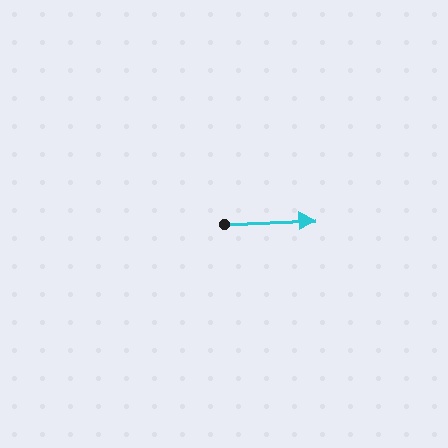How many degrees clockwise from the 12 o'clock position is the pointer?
Approximately 88 degrees.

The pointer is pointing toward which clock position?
Roughly 3 o'clock.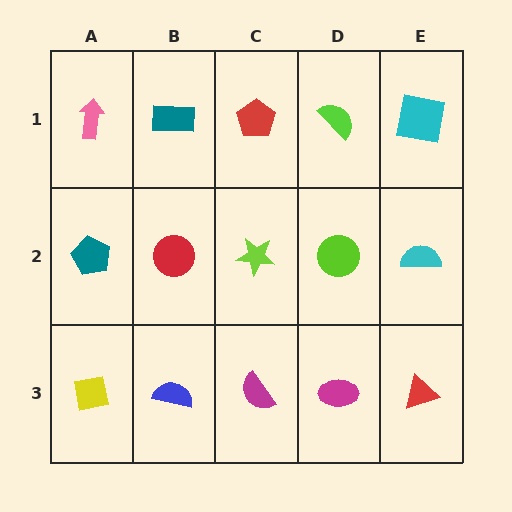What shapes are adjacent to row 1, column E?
A cyan semicircle (row 2, column E), a lime semicircle (row 1, column D).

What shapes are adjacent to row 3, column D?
A lime circle (row 2, column D), a magenta semicircle (row 3, column C), a red triangle (row 3, column E).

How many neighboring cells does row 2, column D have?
4.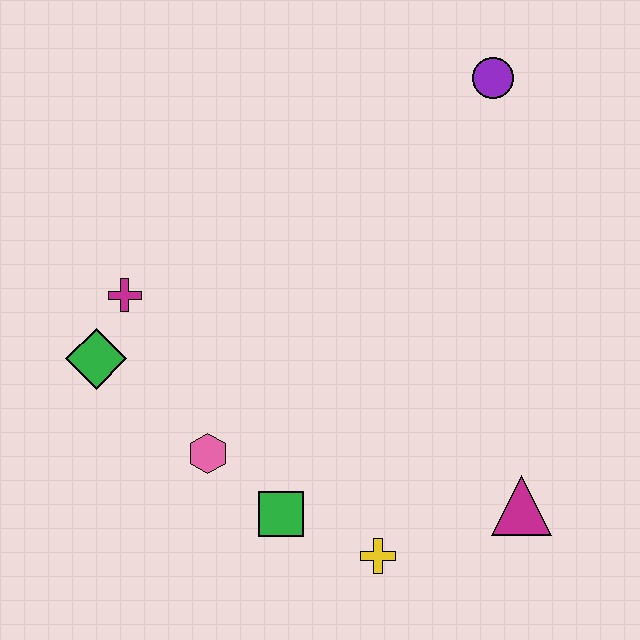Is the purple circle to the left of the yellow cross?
No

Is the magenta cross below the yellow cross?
No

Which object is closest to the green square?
The pink hexagon is closest to the green square.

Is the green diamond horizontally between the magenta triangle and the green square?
No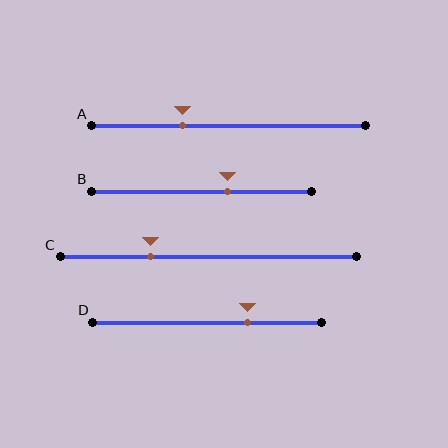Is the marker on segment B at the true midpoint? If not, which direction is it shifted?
No, the marker on segment B is shifted to the right by about 12% of the segment length.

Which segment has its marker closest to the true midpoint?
Segment B has its marker closest to the true midpoint.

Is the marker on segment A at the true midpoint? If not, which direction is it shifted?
No, the marker on segment A is shifted to the left by about 17% of the segment length.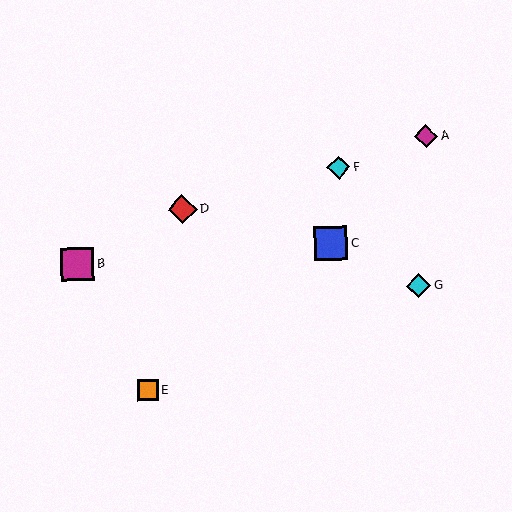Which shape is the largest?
The blue square (labeled C) is the largest.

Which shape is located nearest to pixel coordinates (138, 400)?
The orange square (labeled E) at (148, 391) is nearest to that location.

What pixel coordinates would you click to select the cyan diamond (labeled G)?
Click at (419, 286) to select the cyan diamond G.